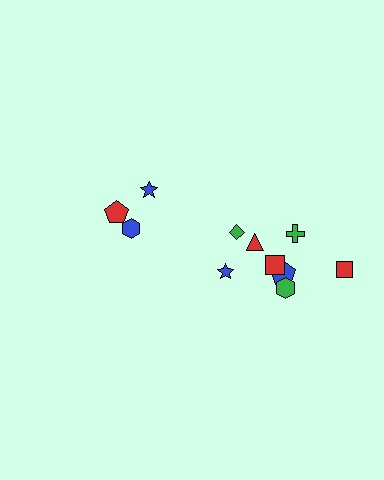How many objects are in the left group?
There are 3 objects.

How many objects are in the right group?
There are 8 objects.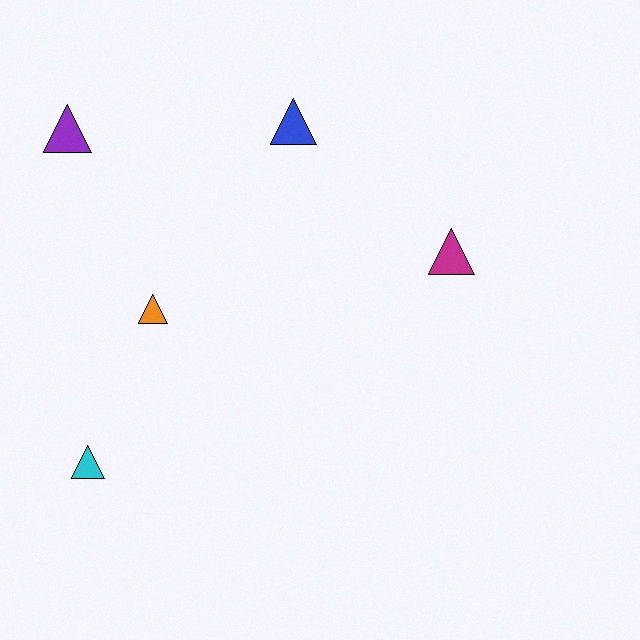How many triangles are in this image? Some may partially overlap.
There are 5 triangles.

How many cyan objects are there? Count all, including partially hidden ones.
There is 1 cyan object.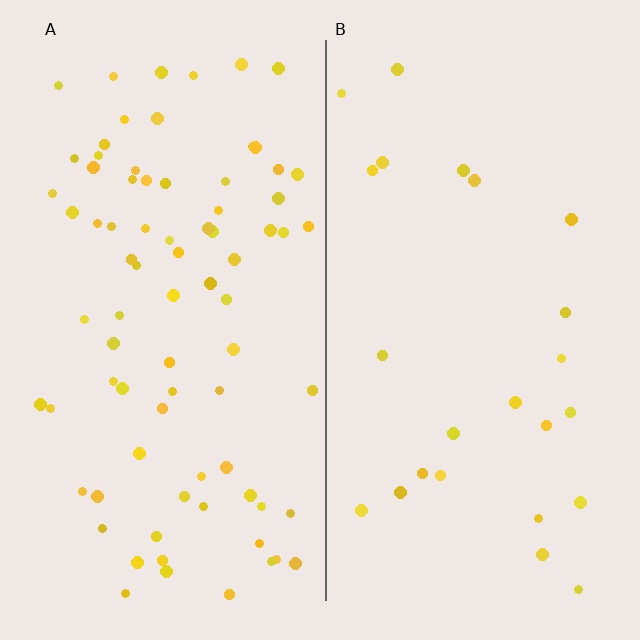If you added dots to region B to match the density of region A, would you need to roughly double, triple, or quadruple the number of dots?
Approximately triple.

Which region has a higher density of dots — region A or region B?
A (the left).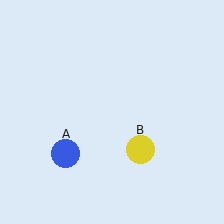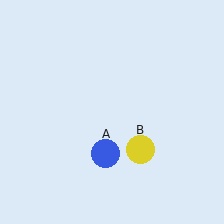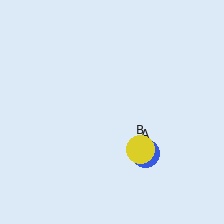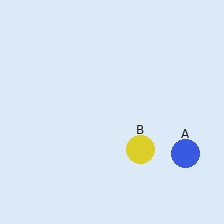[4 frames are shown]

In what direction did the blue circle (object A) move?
The blue circle (object A) moved right.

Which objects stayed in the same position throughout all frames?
Yellow circle (object B) remained stationary.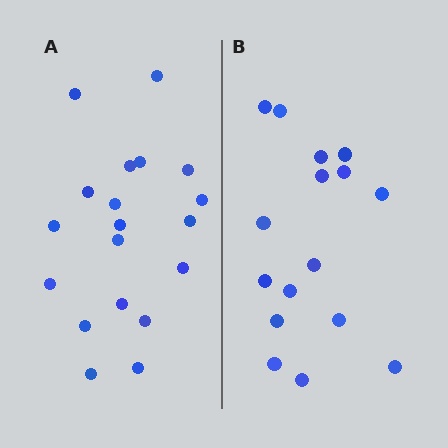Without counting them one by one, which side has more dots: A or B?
Region A (the left region) has more dots.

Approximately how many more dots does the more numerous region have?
Region A has just a few more — roughly 2 or 3 more dots than region B.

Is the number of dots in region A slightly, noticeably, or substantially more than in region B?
Region A has only slightly more — the two regions are fairly close. The ratio is roughly 1.2 to 1.